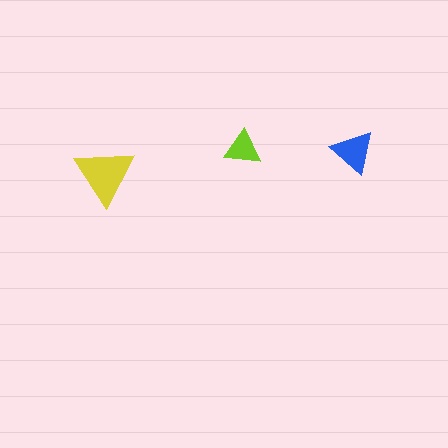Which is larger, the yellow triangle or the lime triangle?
The yellow one.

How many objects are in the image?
There are 3 objects in the image.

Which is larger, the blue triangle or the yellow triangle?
The yellow one.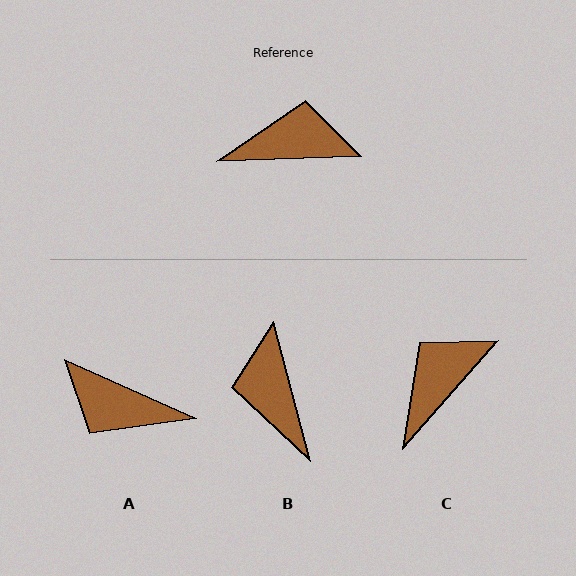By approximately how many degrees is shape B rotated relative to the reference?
Approximately 103 degrees counter-clockwise.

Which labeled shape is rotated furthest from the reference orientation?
A, about 154 degrees away.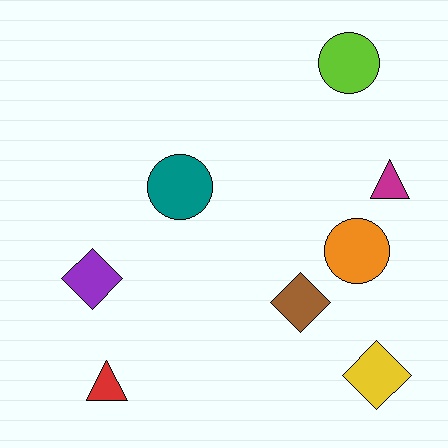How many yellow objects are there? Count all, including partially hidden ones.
There is 1 yellow object.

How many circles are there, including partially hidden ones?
There are 3 circles.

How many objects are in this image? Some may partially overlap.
There are 8 objects.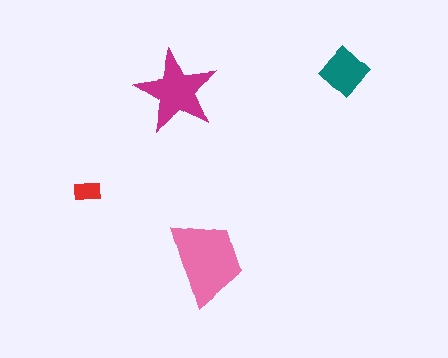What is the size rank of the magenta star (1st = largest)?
2nd.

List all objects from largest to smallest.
The pink trapezoid, the magenta star, the teal diamond, the red rectangle.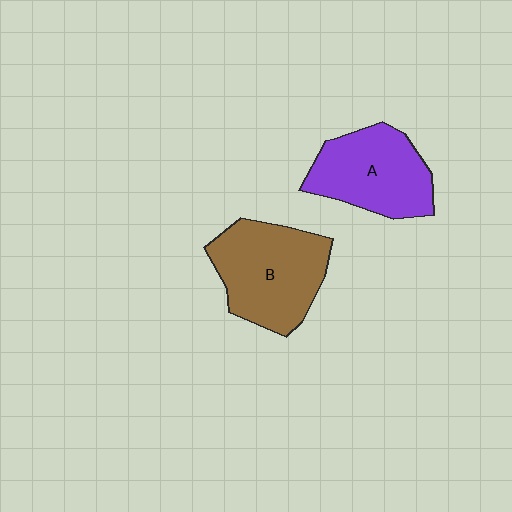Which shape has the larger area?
Shape B (brown).